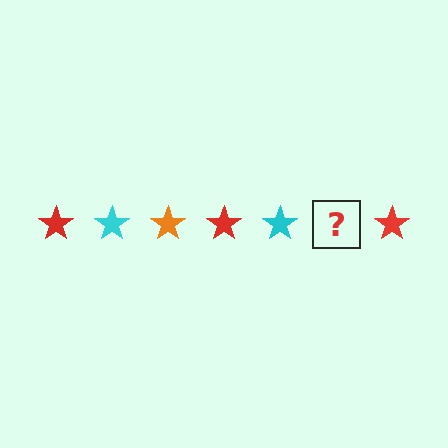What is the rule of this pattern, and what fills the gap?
The rule is that the pattern cycles through red, cyan, orange stars. The gap should be filled with an orange star.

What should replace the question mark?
The question mark should be replaced with an orange star.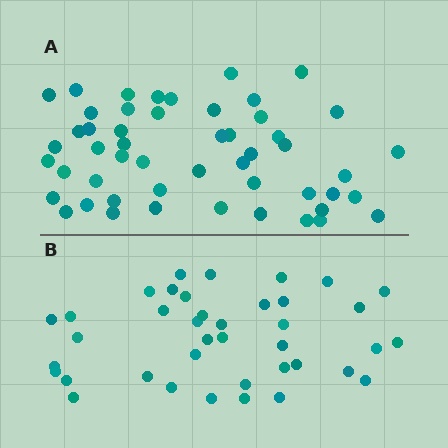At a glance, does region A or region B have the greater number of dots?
Region A (the top region) has more dots.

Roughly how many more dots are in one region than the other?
Region A has roughly 12 or so more dots than region B.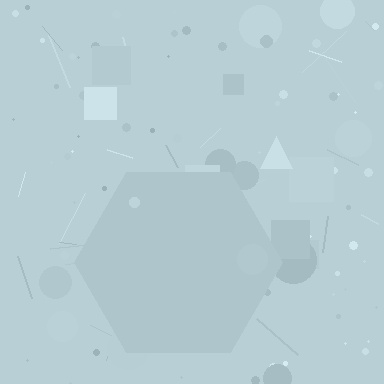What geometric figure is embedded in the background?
A hexagon is embedded in the background.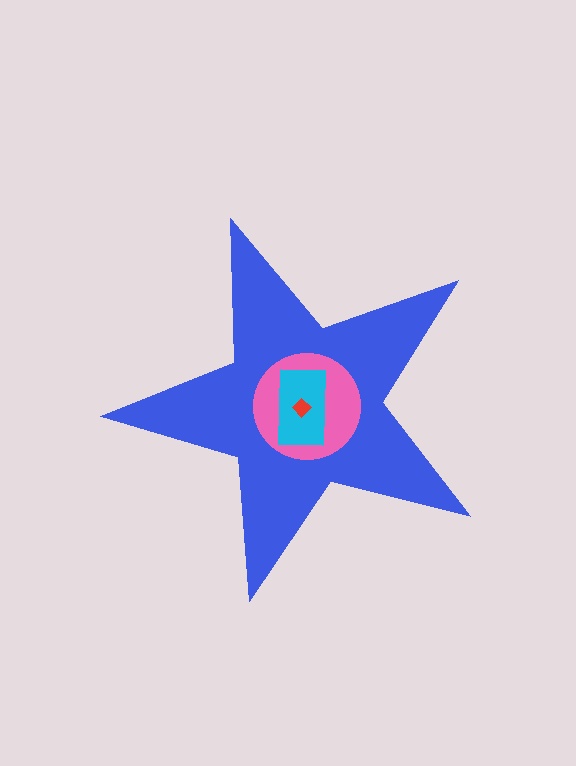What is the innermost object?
The red diamond.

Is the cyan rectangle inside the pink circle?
Yes.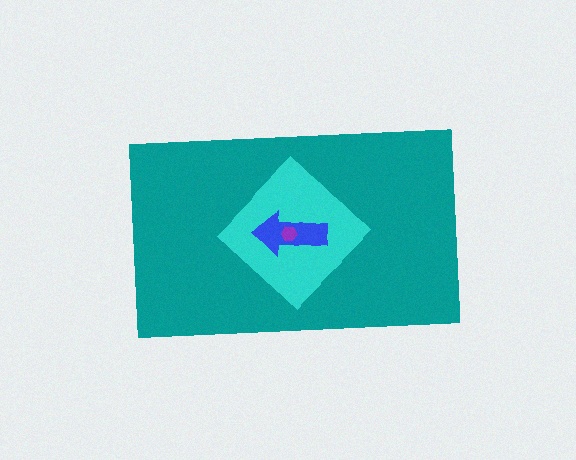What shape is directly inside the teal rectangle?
The cyan diamond.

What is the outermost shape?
The teal rectangle.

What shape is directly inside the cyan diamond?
The blue arrow.